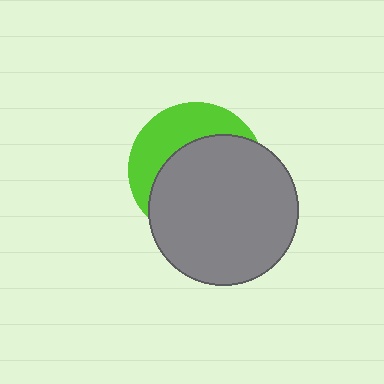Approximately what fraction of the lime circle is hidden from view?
Roughly 64% of the lime circle is hidden behind the gray circle.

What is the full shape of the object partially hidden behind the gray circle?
The partially hidden object is a lime circle.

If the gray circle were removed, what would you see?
You would see the complete lime circle.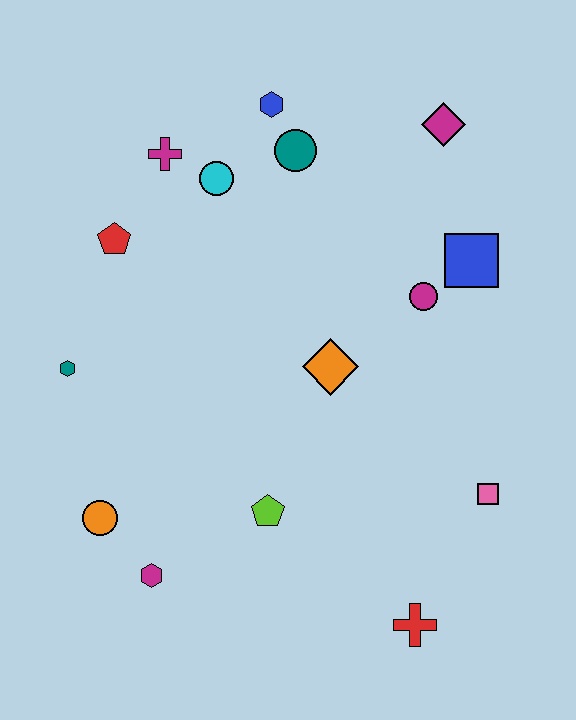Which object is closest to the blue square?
The magenta circle is closest to the blue square.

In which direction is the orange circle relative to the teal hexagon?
The orange circle is below the teal hexagon.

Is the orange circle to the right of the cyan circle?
No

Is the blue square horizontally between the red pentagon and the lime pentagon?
No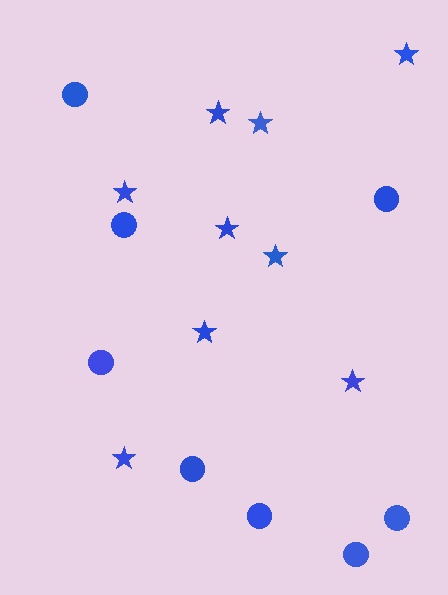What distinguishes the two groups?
There are 2 groups: one group of stars (9) and one group of circles (8).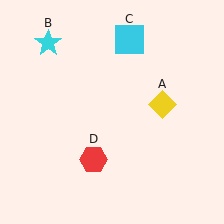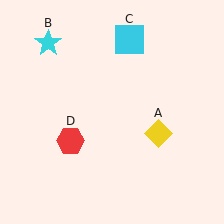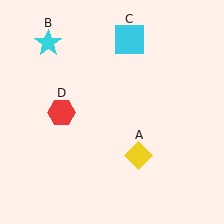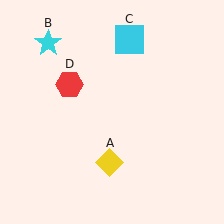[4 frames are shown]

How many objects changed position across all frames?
2 objects changed position: yellow diamond (object A), red hexagon (object D).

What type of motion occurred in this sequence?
The yellow diamond (object A), red hexagon (object D) rotated clockwise around the center of the scene.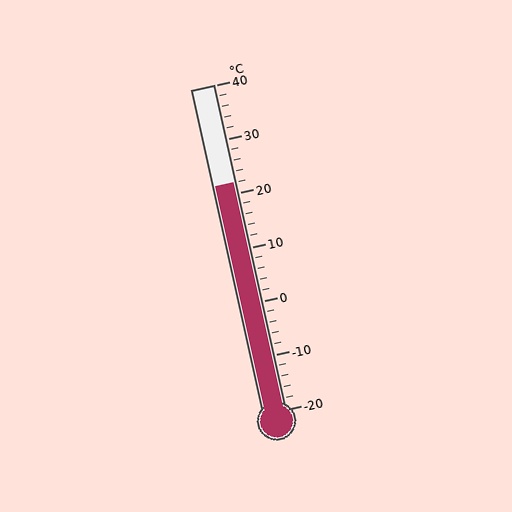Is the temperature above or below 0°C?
The temperature is above 0°C.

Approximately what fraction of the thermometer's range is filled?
The thermometer is filled to approximately 70% of its range.